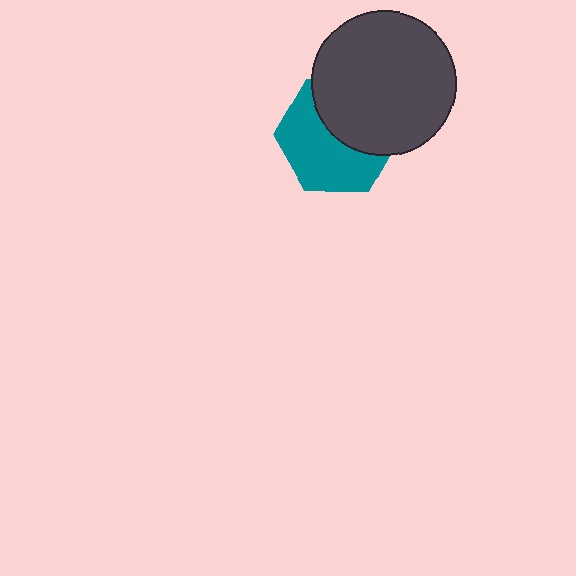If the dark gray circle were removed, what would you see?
You would see the complete teal hexagon.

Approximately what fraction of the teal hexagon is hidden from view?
Roughly 44% of the teal hexagon is hidden behind the dark gray circle.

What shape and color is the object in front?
The object in front is a dark gray circle.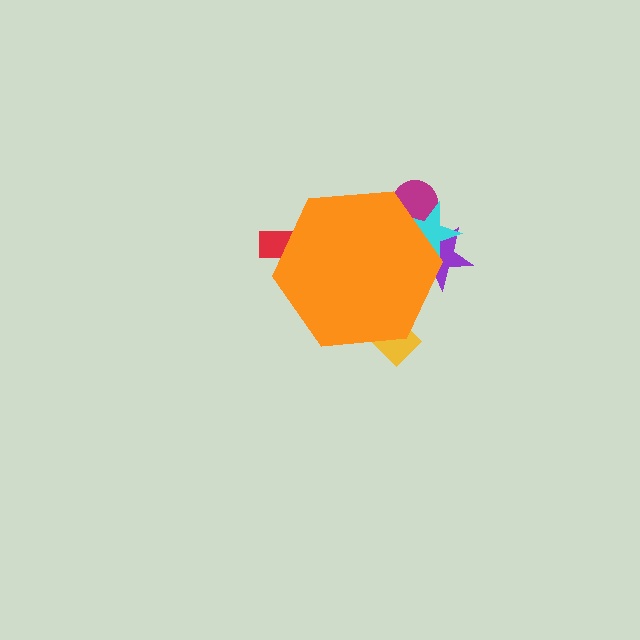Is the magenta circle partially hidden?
Yes, the magenta circle is partially hidden behind the orange hexagon.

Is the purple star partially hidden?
Yes, the purple star is partially hidden behind the orange hexagon.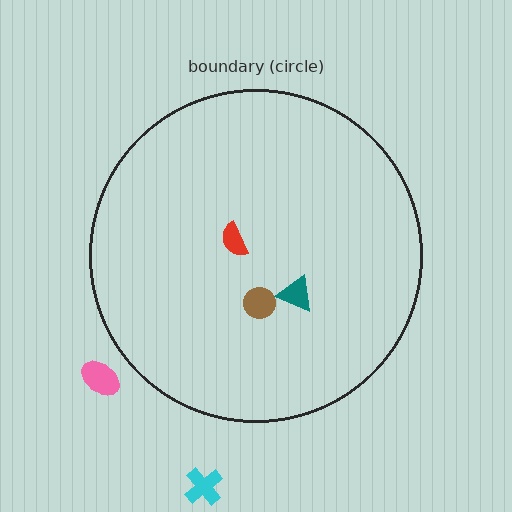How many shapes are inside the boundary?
3 inside, 2 outside.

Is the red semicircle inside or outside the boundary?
Inside.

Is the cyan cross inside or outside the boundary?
Outside.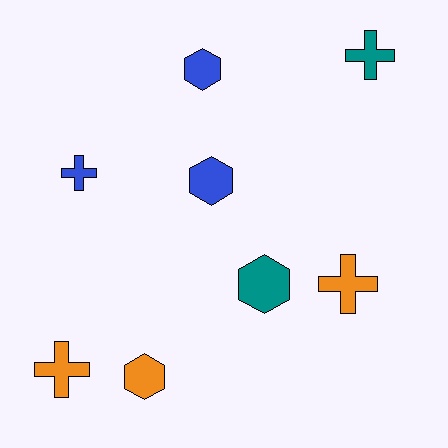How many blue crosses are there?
There is 1 blue cross.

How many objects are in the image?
There are 8 objects.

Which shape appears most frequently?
Cross, with 4 objects.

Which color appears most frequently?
Blue, with 3 objects.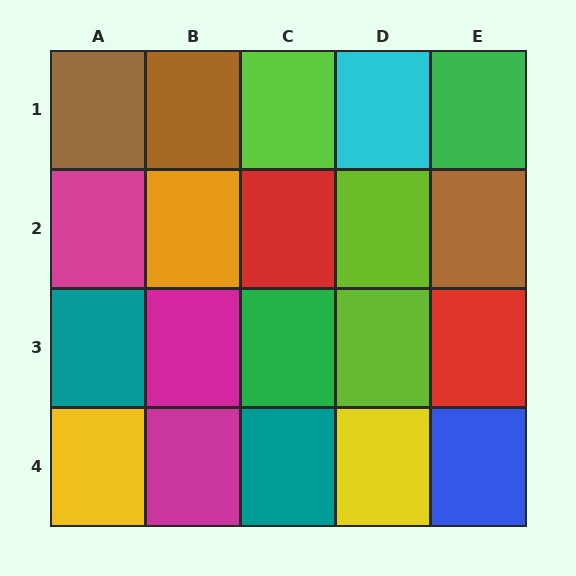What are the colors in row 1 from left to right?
Brown, brown, lime, cyan, green.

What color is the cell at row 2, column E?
Brown.